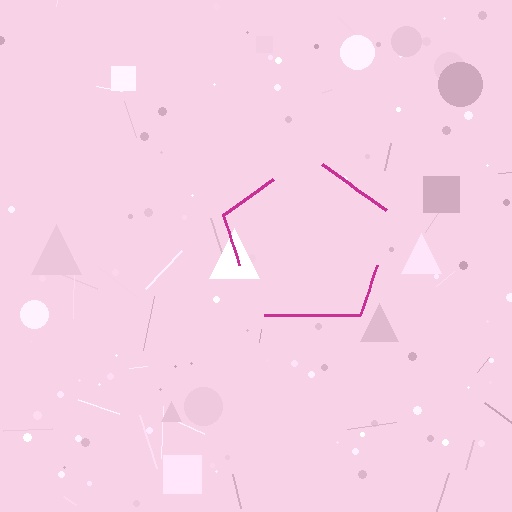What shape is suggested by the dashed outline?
The dashed outline suggests a pentagon.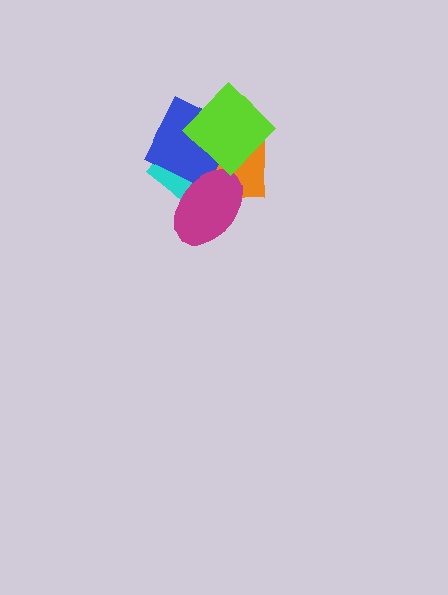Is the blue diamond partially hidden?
Yes, it is partially covered by another shape.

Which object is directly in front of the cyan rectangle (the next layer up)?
The orange square is directly in front of the cyan rectangle.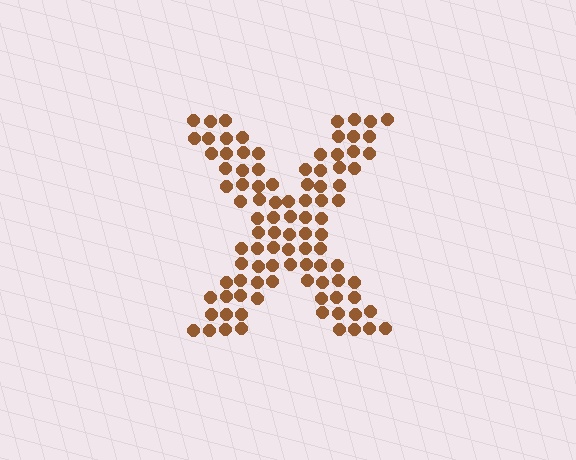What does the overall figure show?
The overall figure shows the letter X.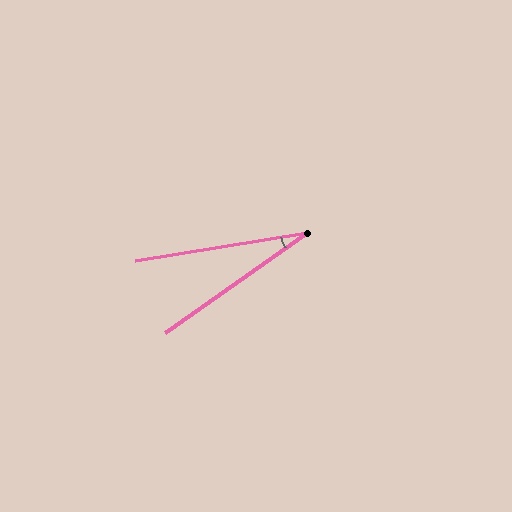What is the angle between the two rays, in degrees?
Approximately 26 degrees.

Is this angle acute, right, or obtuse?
It is acute.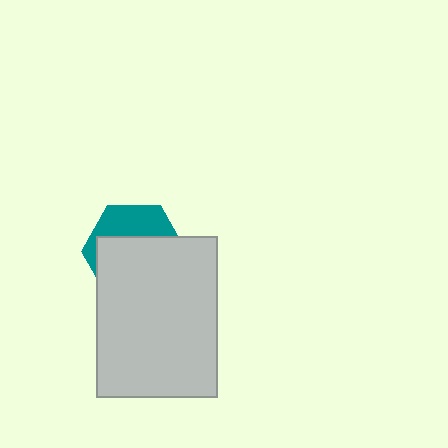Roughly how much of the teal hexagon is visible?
A small part of it is visible (roughly 34%).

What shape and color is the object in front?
The object in front is a light gray rectangle.